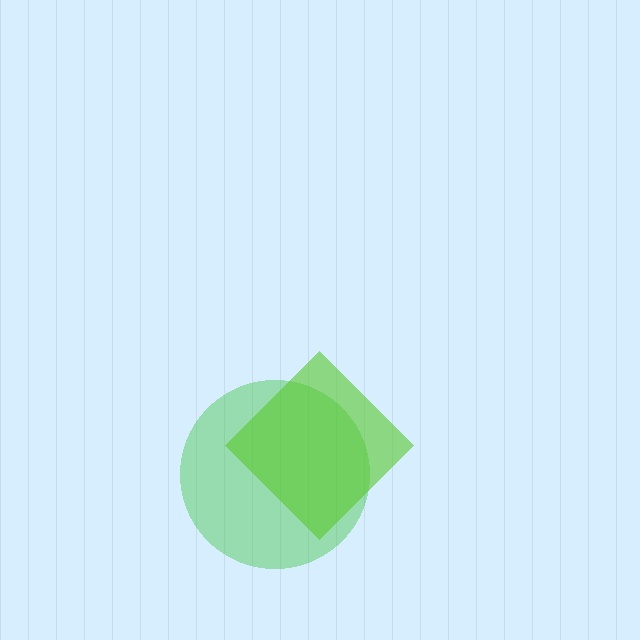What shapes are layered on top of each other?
The layered shapes are: a green circle, a lime diamond.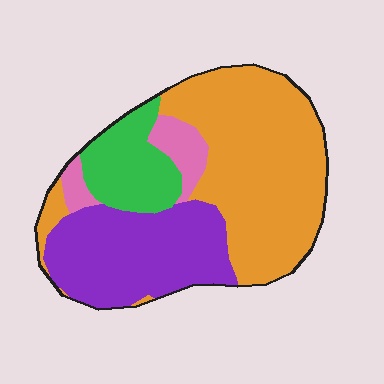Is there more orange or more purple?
Orange.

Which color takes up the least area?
Pink, at roughly 10%.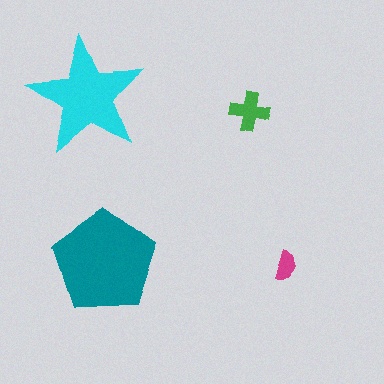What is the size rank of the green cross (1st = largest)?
3rd.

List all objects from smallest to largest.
The magenta semicircle, the green cross, the cyan star, the teal pentagon.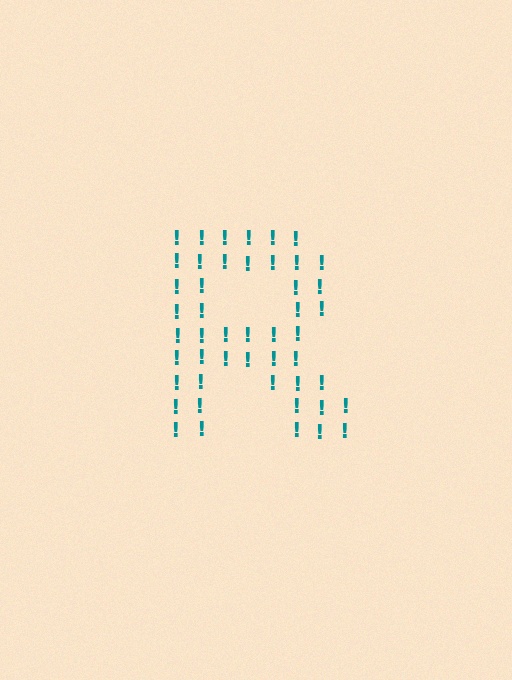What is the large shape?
The large shape is the letter R.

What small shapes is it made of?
It is made of small exclamation marks.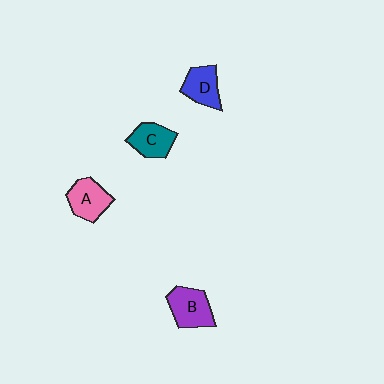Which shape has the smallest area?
Shape D (blue).